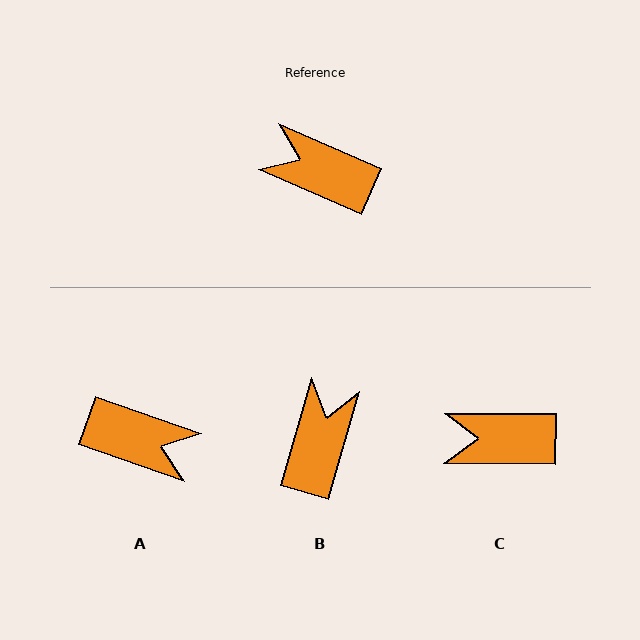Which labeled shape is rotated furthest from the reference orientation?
A, about 175 degrees away.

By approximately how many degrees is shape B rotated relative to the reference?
Approximately 82 degrees clockwise.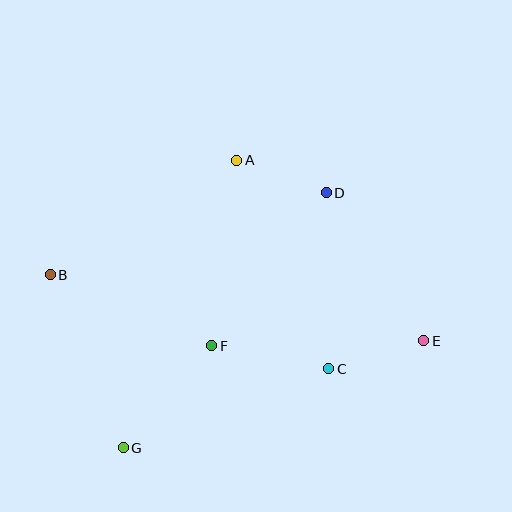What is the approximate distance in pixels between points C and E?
The distance between C and E is approximately 99 pixels.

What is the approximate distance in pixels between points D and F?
The distance between D and F is approximately 191 pixels.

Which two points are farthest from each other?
Points B and E are farthest from each other.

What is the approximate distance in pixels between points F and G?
The distance between F and G is approximately 135 pixels.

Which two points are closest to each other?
Points A and D are closest to each other.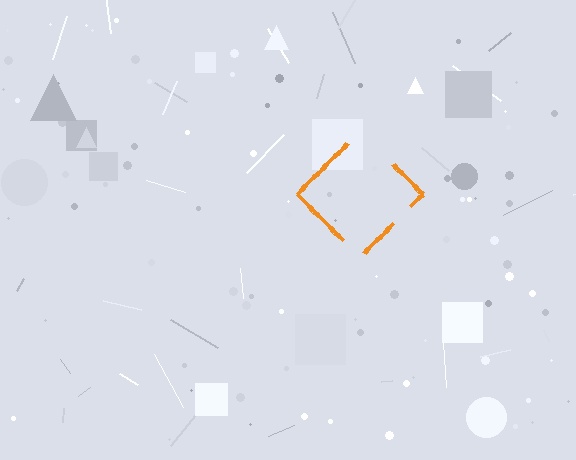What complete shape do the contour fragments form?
The contour fragments form a diamond.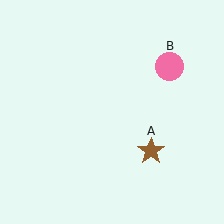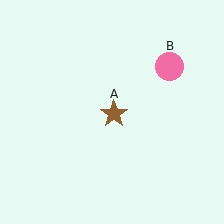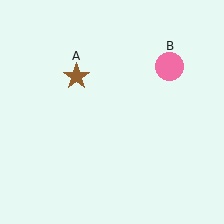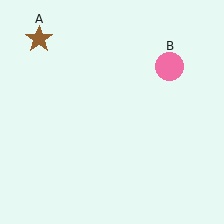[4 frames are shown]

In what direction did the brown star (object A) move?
The brown star (object A) moved up and to the left.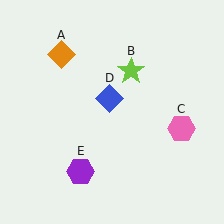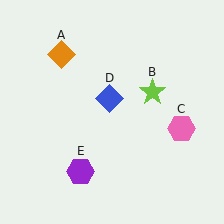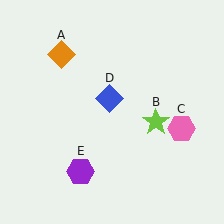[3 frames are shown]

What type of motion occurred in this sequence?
The lime star (object B) rotated clockwise around the center of the scene.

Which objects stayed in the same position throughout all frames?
Orange diamond (object A) and pink hexagon (object C) and blue diamond (object D) and purple hexagon (object E) remained stationary.